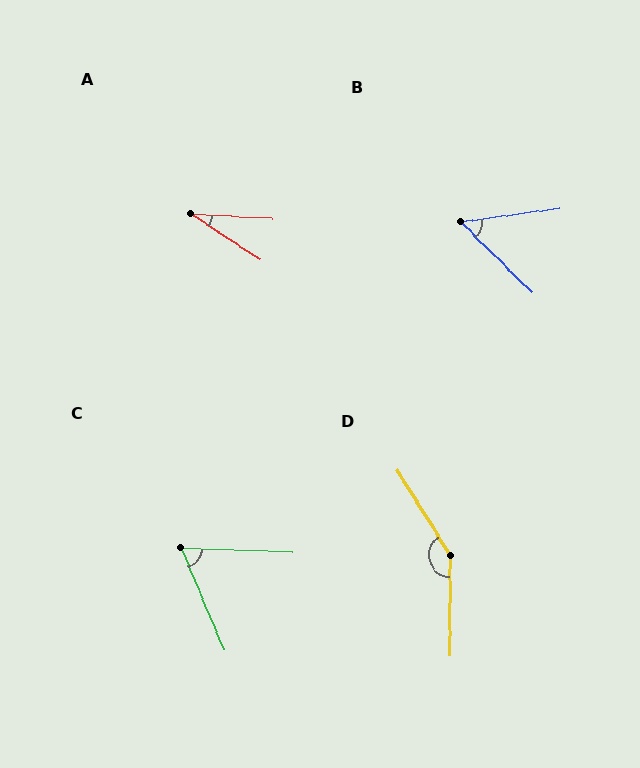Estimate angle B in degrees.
Approximately 52 degrees.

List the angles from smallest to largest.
A (30°), B (52°), C (64°), D (148°).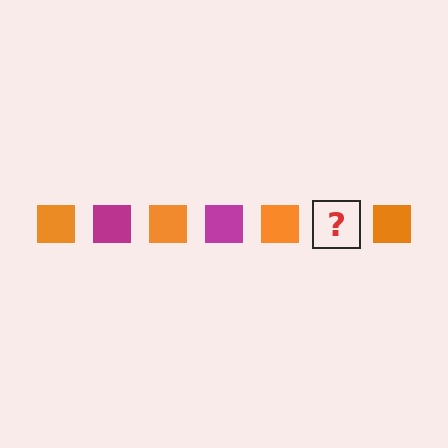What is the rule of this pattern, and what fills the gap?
The rule is that the pattern cycles through orange, magenta squares. The gap should be filled with a magenta square.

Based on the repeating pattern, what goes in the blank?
The blank should be a magenta square.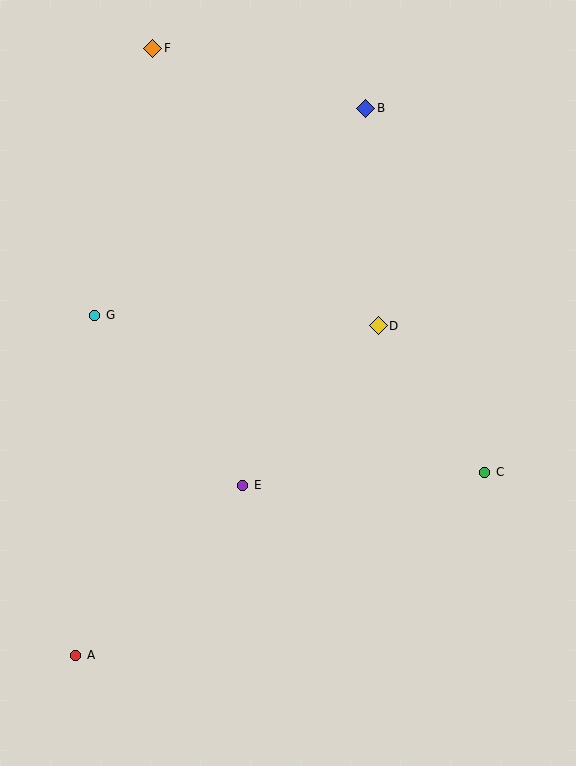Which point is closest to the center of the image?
Point D at (378, 326) is closest to the center.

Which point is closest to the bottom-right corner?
Point C is closest to the bottom-right corner.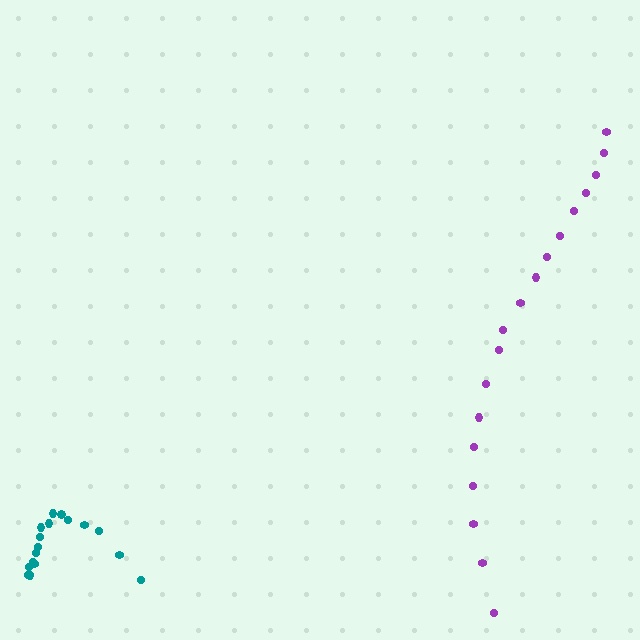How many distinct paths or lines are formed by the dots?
There are 2 distinct paths.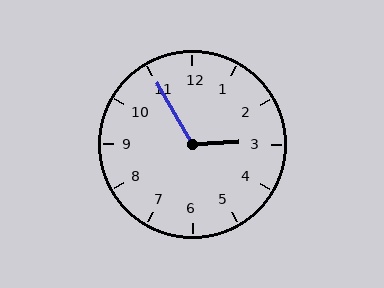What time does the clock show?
2:55.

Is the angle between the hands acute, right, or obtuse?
It is obtuse.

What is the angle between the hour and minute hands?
Approximately 118 degrees.